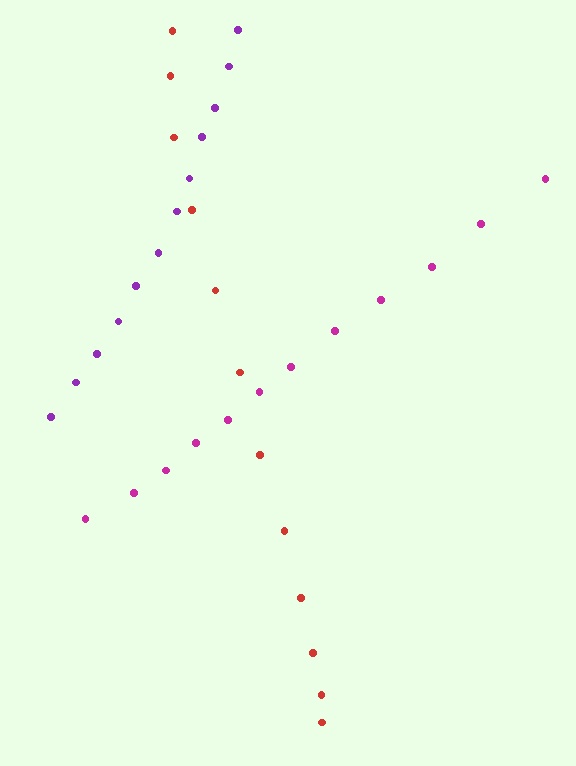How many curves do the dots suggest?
There are 3 distinct paths.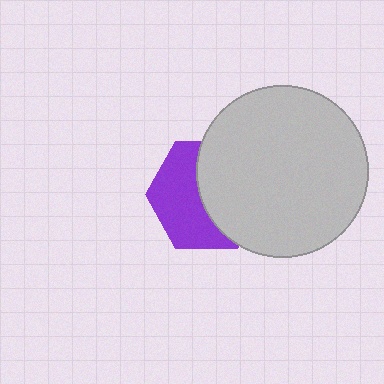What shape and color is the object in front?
The object in front is a light gray circle.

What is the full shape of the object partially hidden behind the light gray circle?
The partially hidden object is a purple hexagon.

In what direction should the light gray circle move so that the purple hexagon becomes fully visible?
The light gray circle should move right. That is the shortest direction to clear the overlap and leave the purple hexagon fully visible.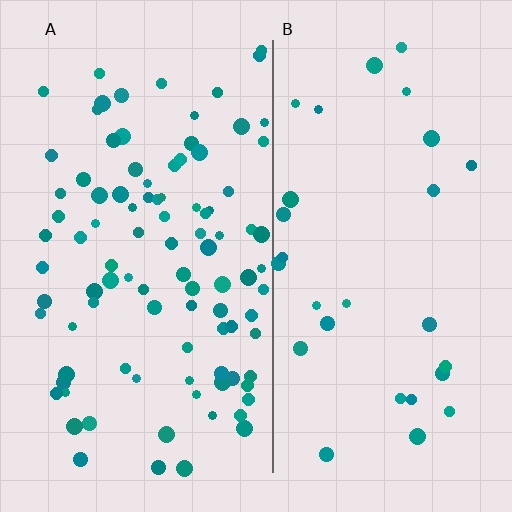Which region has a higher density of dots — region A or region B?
A (the left).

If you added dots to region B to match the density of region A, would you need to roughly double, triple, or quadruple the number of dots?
Approximately triple.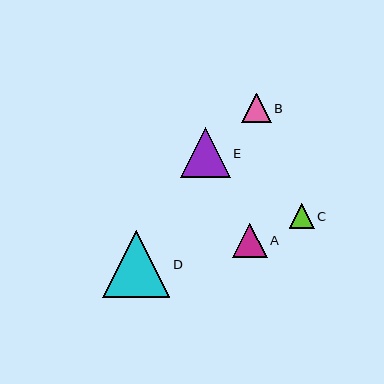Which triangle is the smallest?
Triangle C is the smallest with a size of approximately 25 pixels.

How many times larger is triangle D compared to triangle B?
Triangle D is approximately 2.2 times the size of triangle B.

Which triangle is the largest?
Triangle D is the largest with a size of approximately 67 pixels.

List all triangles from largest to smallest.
From largest to smallest: D, E, A, B, C.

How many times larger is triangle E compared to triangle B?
Triangle E is approximately 1.7 times the size of triangle B.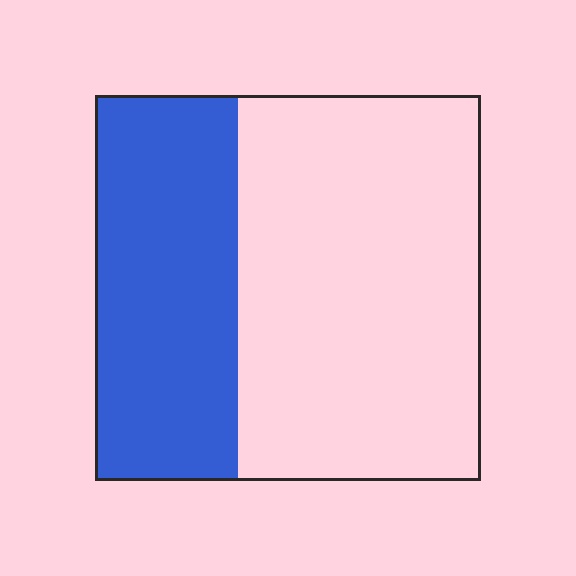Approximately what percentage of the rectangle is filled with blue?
Approximately 35%.